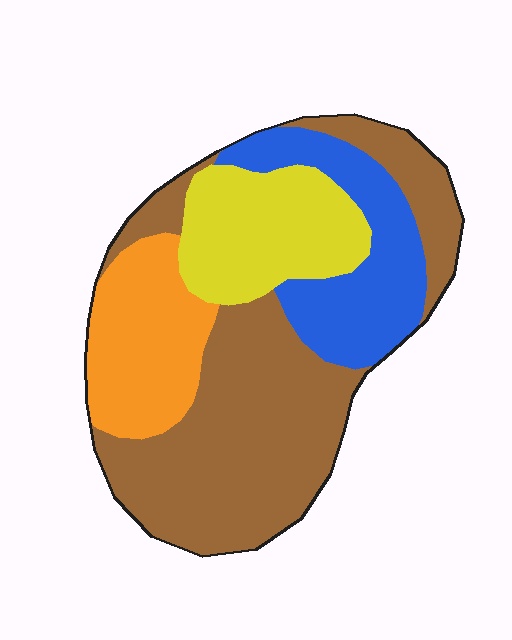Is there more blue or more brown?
Brown.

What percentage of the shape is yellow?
Yellow takes up about one sixth (1/6) of the shape.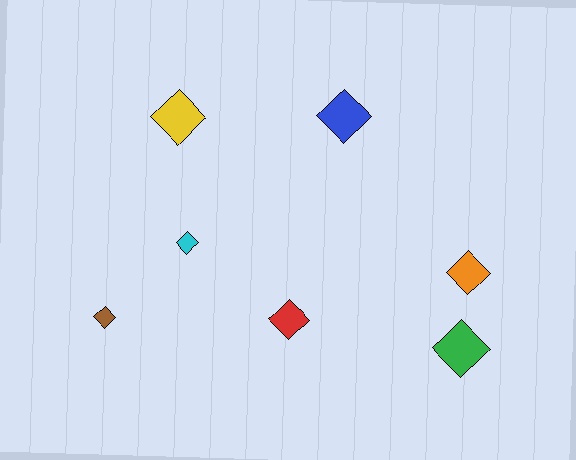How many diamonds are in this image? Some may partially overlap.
There are 7 diamonds.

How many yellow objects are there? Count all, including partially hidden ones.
There is 1 yellow object.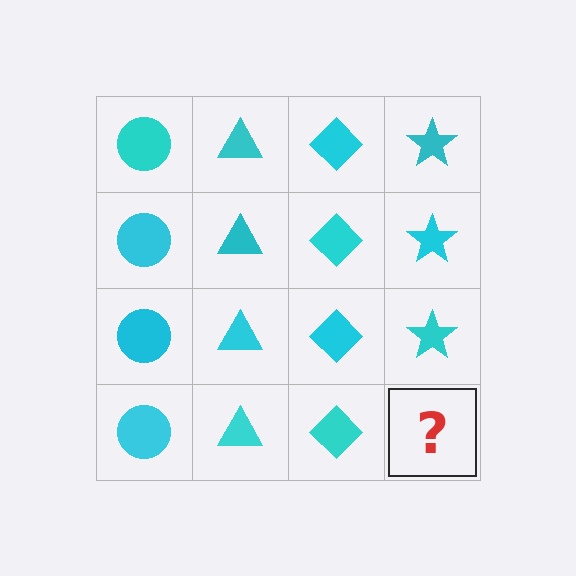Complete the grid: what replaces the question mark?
The question mark should be replaced with a cyan star.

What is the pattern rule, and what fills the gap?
The rule is that each column has a consistent shape. The gap should be filled with a cyan star.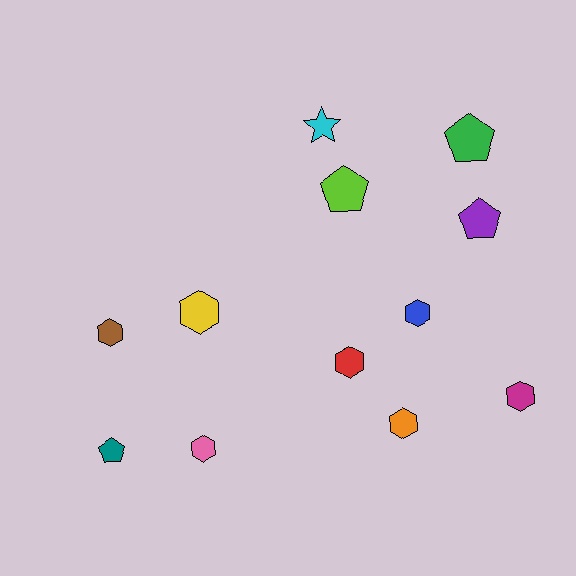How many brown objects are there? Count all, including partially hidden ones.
There is 1 brown object.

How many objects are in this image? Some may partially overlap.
There are 12 objects.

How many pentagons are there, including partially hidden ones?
There are 4 pentagons.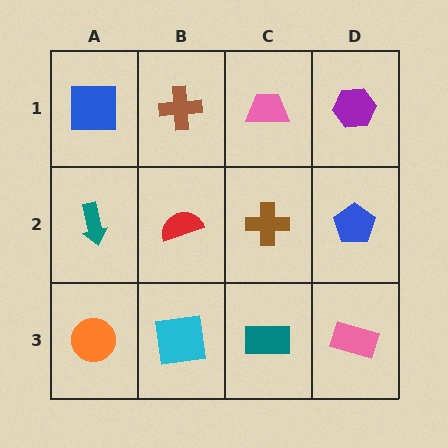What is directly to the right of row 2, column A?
A red semicircle.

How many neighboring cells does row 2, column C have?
4.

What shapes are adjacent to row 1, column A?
A teal arrow (row 2, column A), a brown cross (row 1, column B).